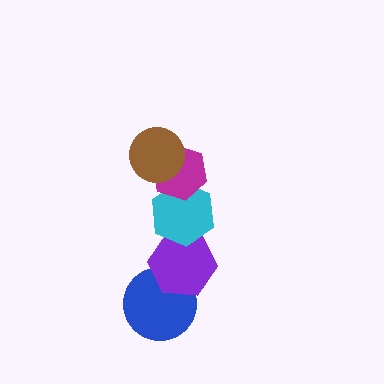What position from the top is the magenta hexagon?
The magenta hexagon is 2nd from the top.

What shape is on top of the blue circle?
The purple hexagon is on top of the blue circle.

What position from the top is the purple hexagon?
The purple hexagon is 4th from the top.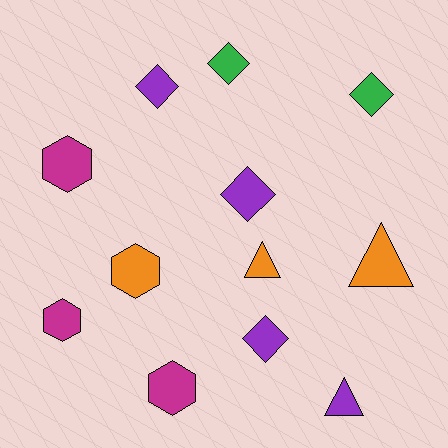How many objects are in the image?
There are 12 objects.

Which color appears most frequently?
Purple, with 4 objects.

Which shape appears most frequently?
Diamond, with 5 objects.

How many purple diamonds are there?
There are 3 purple diamonds.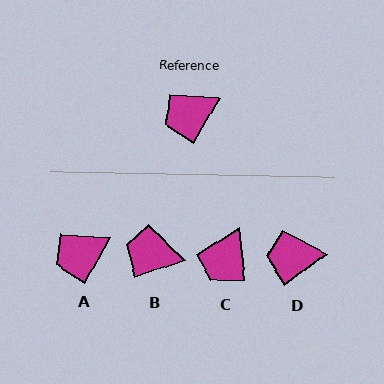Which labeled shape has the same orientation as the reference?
A.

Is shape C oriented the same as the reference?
No, it is off by about 35 degrees.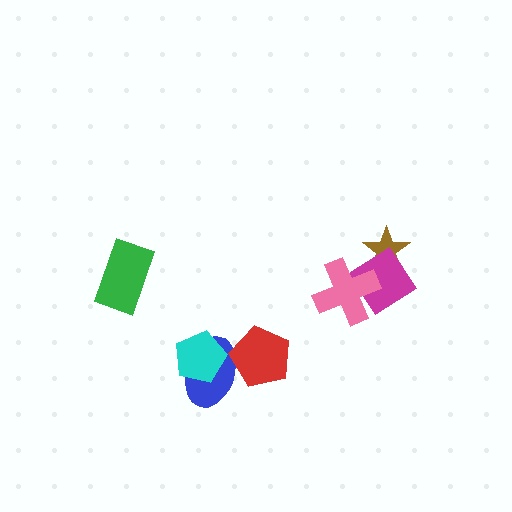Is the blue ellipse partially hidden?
Yes, it is partially covered by another shape.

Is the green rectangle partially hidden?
No, no other shape covers it.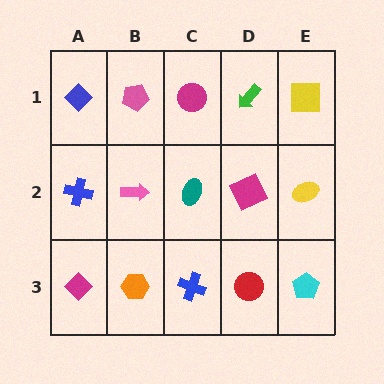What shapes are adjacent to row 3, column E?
A yellow ellipse (row 2, column E), a red circle (row 3, column D).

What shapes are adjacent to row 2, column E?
A yellow square (row 1, column E), a cyan pentagon (row 3, column E), a magenta square (row 2, column D).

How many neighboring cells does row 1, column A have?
2.